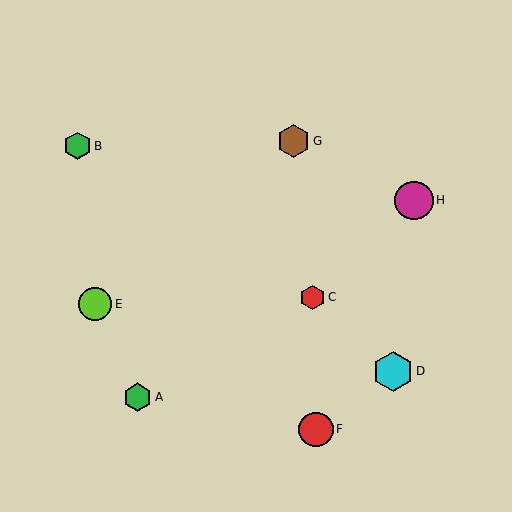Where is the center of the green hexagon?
The center of the green hexagon is at (78, 146).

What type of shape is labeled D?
Shape D is a cyan hexagon.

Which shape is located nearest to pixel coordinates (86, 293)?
The lime circle (labeled E) at (95, 304) is nearest to that location.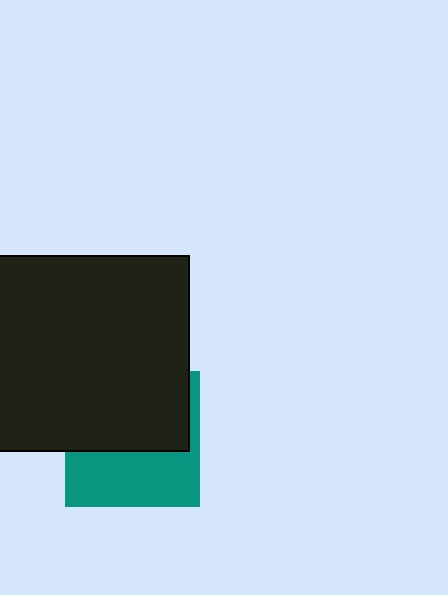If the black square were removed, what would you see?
You would see the complete teal square.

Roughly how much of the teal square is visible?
About half of it is visible (roughly 46%).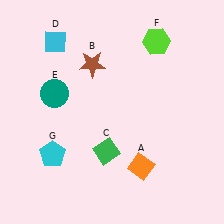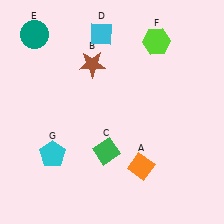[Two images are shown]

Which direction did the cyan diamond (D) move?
The cyan diamond (D) moved right.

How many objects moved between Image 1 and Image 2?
2 objects moved between the two images.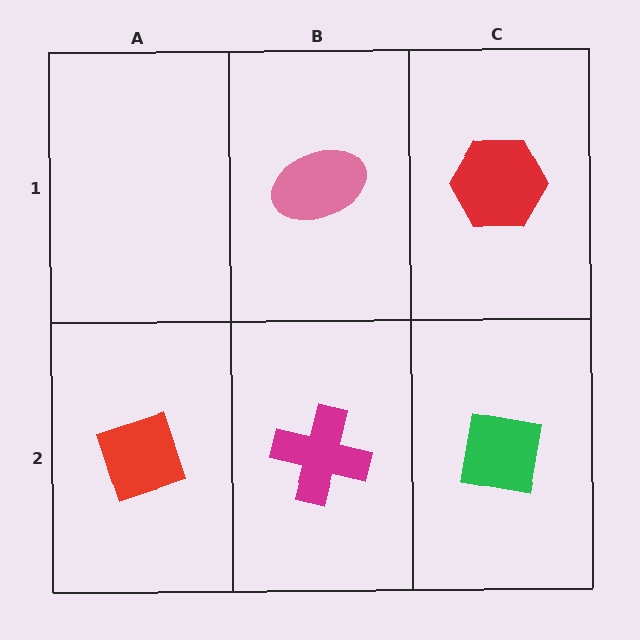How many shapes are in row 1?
2 shapes.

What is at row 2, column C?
A green square.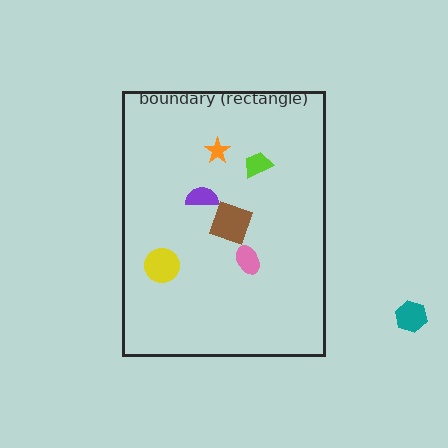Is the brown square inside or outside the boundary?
Inside.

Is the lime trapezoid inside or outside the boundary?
Inside.